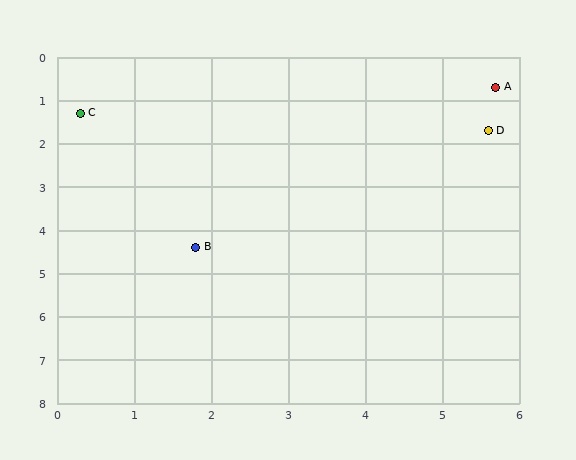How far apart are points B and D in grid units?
Points B and D are about 4.7 grid units apart.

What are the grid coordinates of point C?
Point C is at approximately (0.3, 1.3).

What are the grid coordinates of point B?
Point B is at approximately (1.8, 4.4).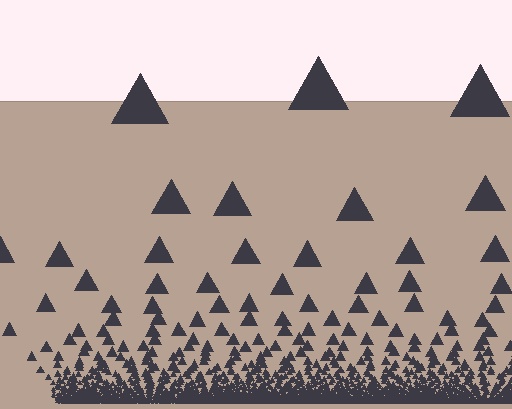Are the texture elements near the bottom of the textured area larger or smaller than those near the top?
Smaller. The gradient is inverted — elements near the bottom are smaller and denser.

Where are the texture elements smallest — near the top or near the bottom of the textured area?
Near the bottom.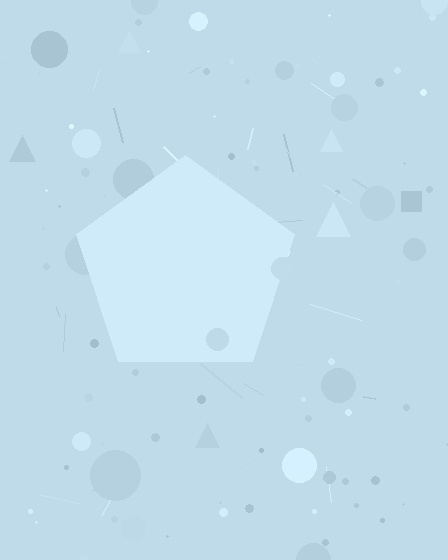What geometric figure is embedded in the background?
A pentagon is embedded in the background.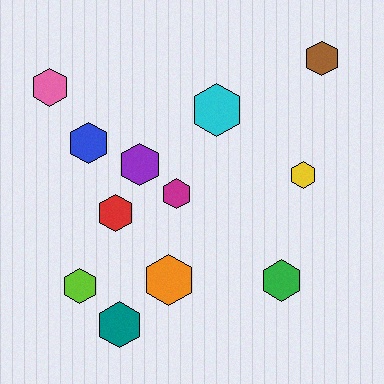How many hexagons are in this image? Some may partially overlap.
There are 12 hexagons.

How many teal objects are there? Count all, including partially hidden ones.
There is 1 teal object.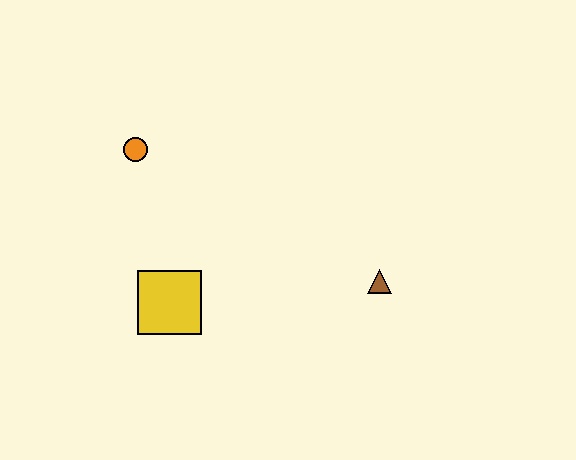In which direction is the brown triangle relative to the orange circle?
The brown triangle is to the right of the orange circle.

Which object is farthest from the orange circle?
The brown triangle is farthest from the orange circle.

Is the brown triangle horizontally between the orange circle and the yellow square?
No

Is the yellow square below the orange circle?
Yes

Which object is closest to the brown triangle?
The yellow square is closest to the brown triangle.